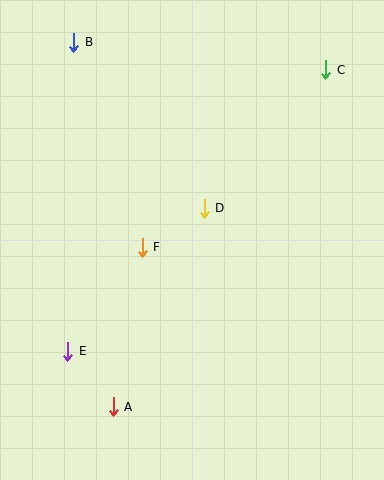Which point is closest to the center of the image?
Point D at (204, 208) is closest to the center.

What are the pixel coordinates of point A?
Point A is at (113, 407).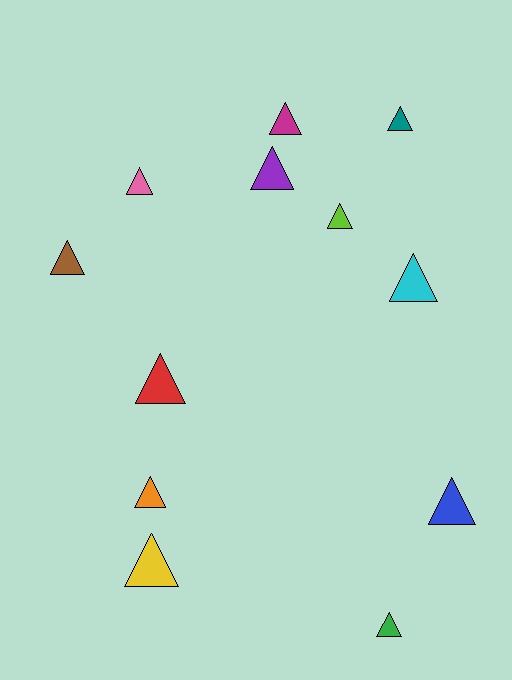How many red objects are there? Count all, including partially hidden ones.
There is 1 red object.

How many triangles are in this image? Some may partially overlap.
There are 12 triangles.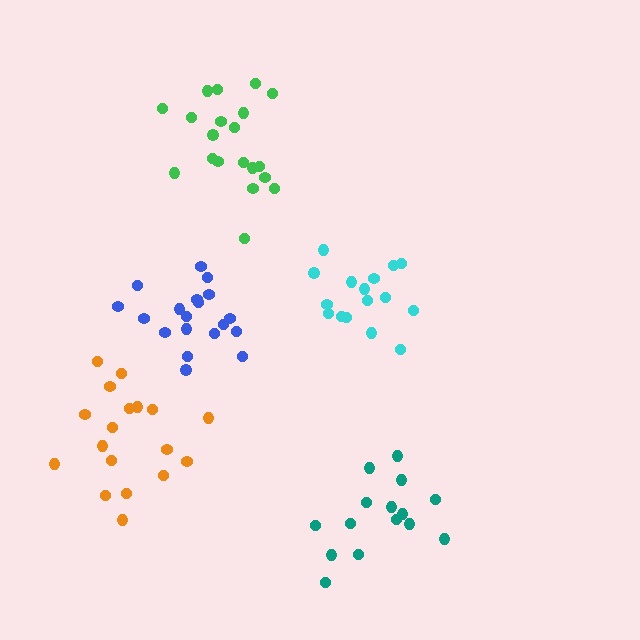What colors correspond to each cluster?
The clusters are colored: teal, blue, green, orange, cyan.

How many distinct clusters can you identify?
There are 5 distinct clusters.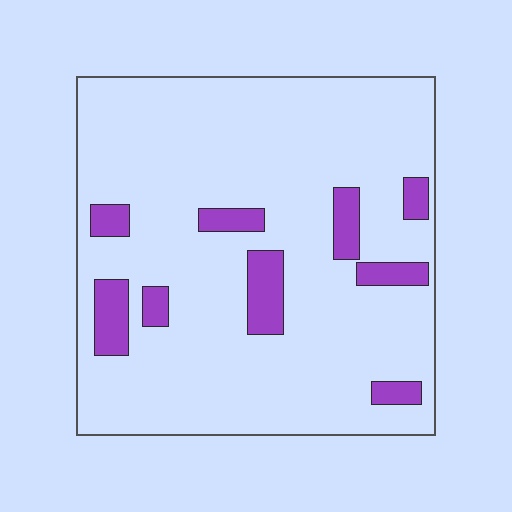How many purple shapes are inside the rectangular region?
9.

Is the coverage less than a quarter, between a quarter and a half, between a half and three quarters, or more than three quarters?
Less than a quarter.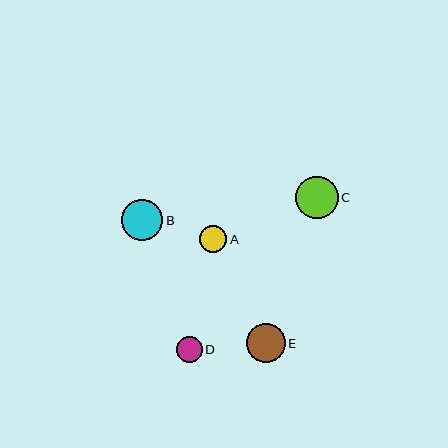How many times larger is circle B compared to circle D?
Circle B is approximately 1.6 times the size of circle D.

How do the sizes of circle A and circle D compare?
Circle A and circle D are approximately the same size.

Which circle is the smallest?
Circle D is the smallest with a size of approximately 26 pixels.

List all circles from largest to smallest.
From largest to smallest: C, B, E, A, D.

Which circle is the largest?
Circle C is the largest with a size of approximately 42 pixels.